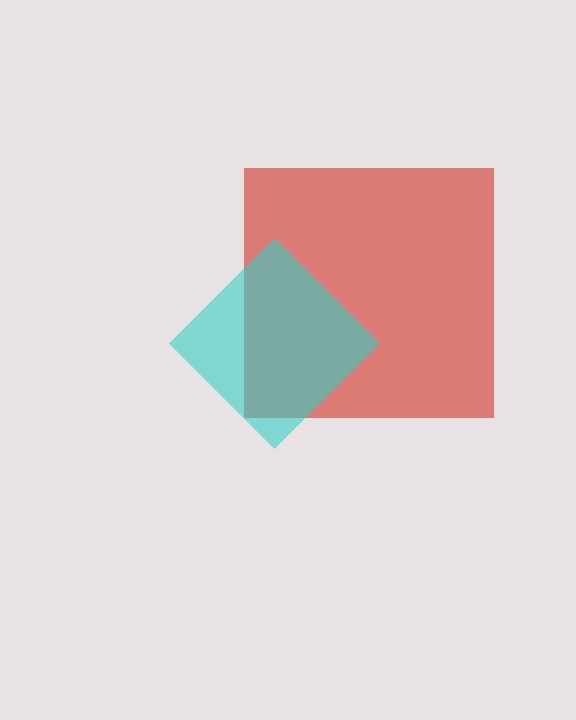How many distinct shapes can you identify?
There are 2 distinct shapes: a red square, a cyan diamond.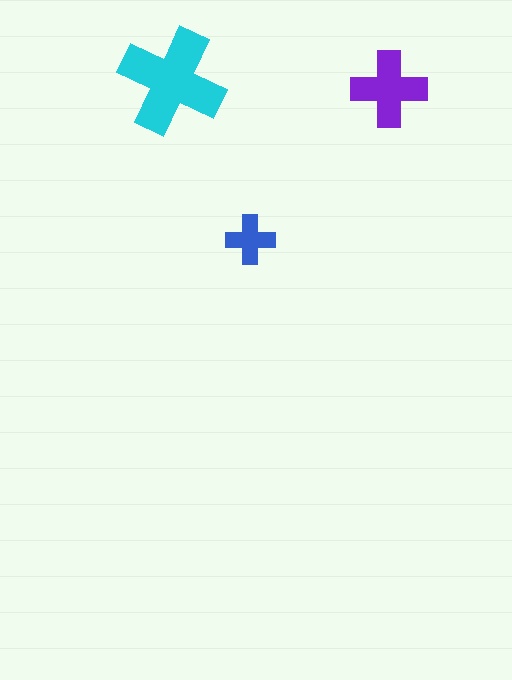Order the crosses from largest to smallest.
the cyan one, the purple one, the blue one.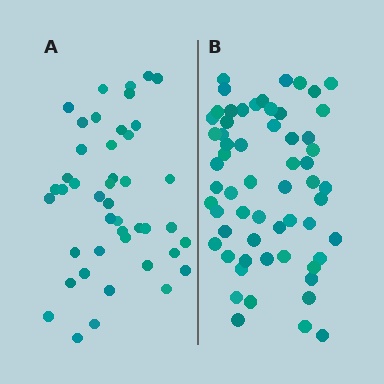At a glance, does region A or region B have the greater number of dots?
Region B (the right region) has more dots.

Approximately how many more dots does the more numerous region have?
Region B has approximately 15 more dots than region A.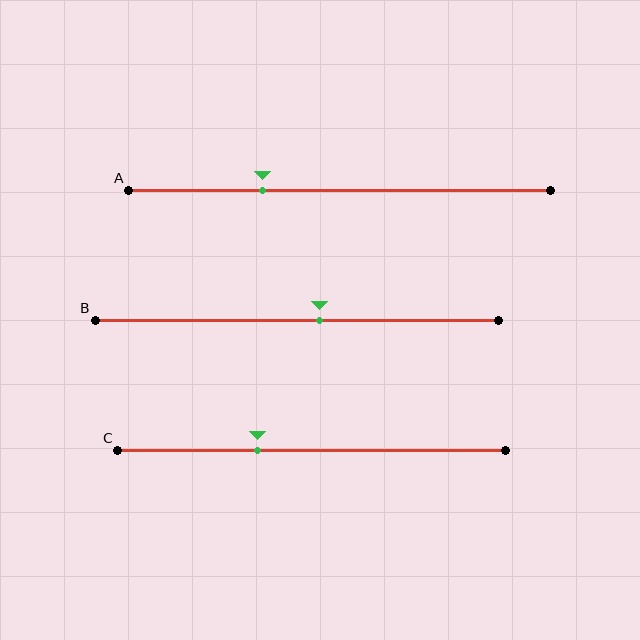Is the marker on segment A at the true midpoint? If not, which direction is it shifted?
No, the marker on segment A is shifted to the left by about 18% of the segment length.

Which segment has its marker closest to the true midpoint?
Segment B has its marker closest to the true midpoint.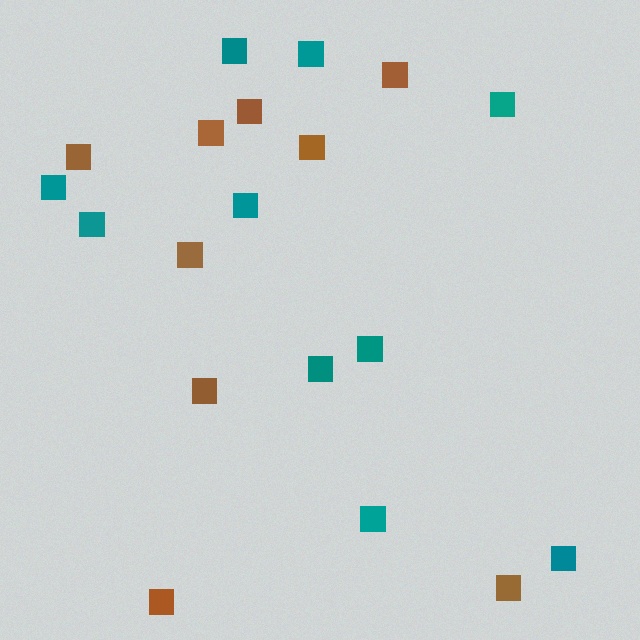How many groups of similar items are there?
There are 2 groups: one group of teal squares (10) and one group of brown squares (9).